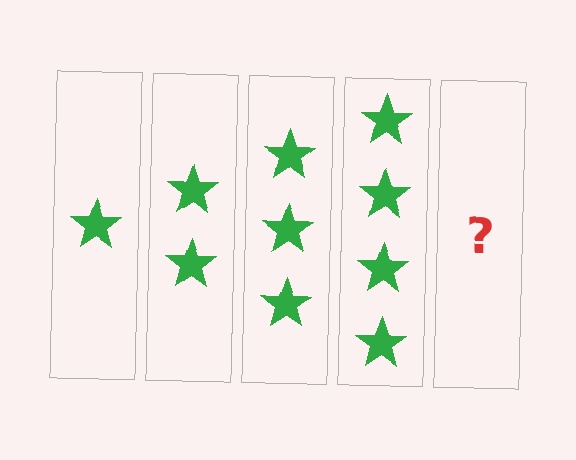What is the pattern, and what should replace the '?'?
The pattern is that each step adds one more star. The '?' should be 5 stars.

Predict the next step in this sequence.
The next step is 5 stars.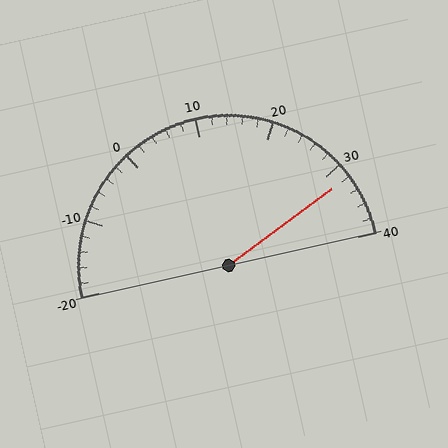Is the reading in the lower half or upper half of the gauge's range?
The reading is in the upper half of the range (-20 to 40).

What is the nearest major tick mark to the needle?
The nearest major tick mark is 30.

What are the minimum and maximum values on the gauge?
The gauge ranges from -20 to 40.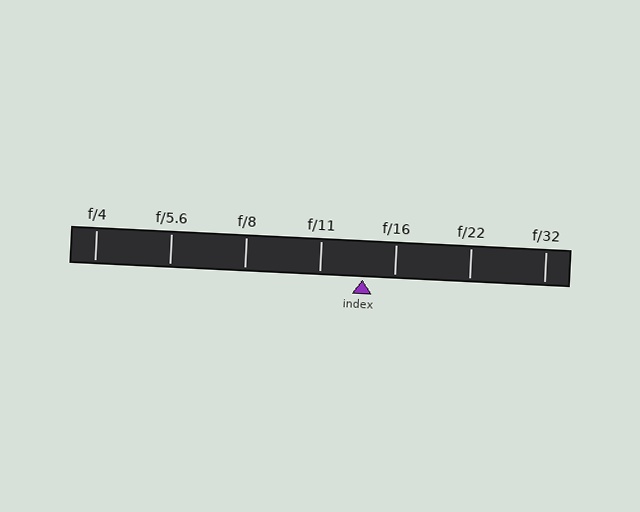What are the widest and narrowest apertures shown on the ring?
The widest aperture shown is f/4 and the narrowest is f/32.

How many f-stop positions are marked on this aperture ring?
There are 7 f-stop positions marked.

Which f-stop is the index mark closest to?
The index mark is closest to f/16.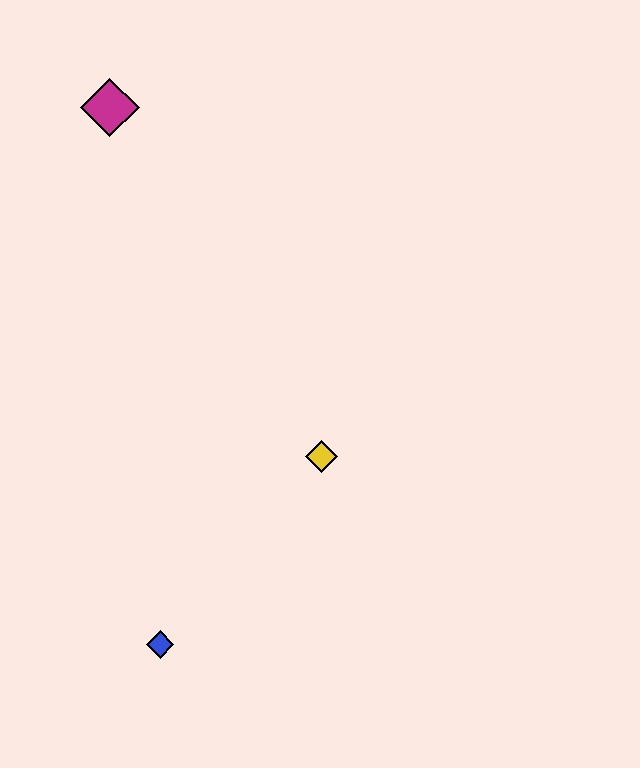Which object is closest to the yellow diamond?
The blue diamond is closest to the yellow diamond.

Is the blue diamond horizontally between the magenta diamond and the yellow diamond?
Yes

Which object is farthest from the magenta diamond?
The blue diamond is farthest from the magenta diamond.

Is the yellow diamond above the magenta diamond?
No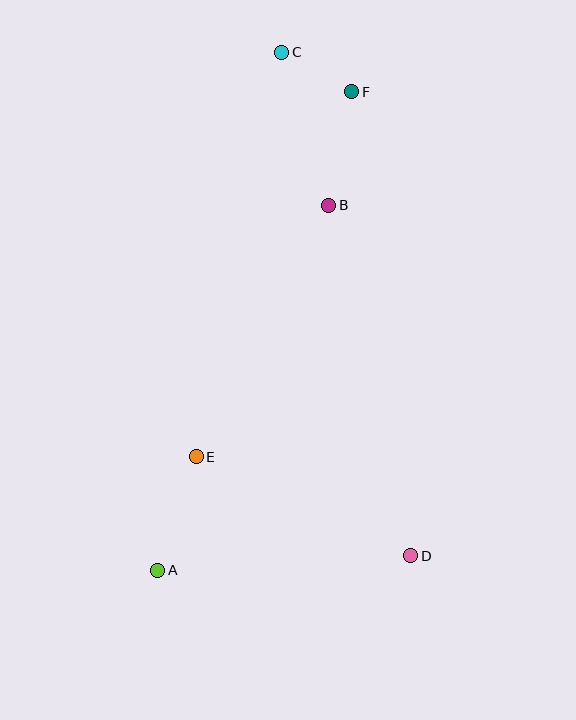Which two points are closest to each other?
Points C and F are closest to each other.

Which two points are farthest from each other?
Points A and C are farthest from each other.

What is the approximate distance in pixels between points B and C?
The distance between B and C is approximately 160 pixels.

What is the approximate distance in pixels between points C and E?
The distance between C and E is approximately 413 pixels.